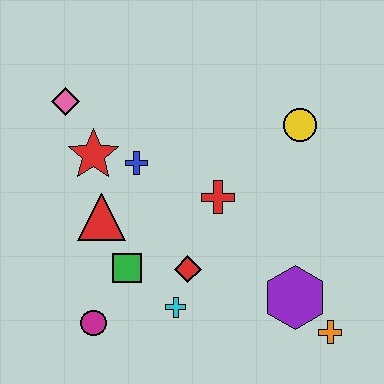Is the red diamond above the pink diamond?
No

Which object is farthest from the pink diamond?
The orange cross is farthest from the pink diamond.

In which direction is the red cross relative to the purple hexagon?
The red cross is above the purple hexagon.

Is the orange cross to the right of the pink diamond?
Yes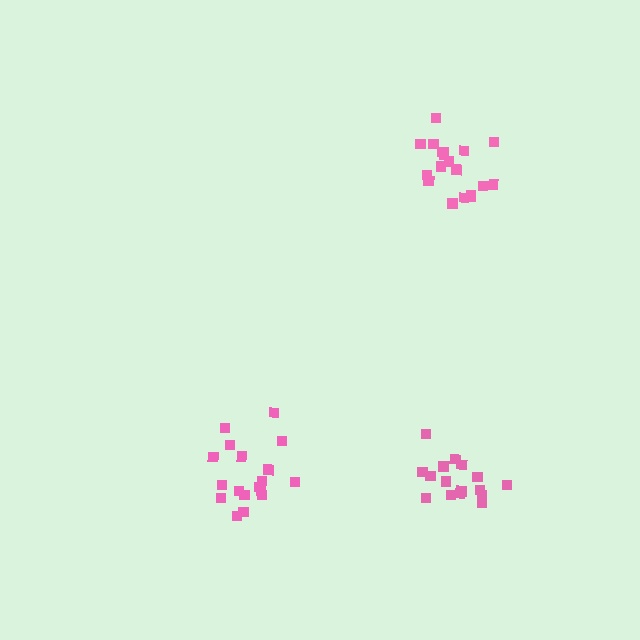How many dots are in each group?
Group 1: 18 dots, Group 2: 19 dots, Group 3: 16 dots (53 total).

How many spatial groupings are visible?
There are 3 spatial groupings.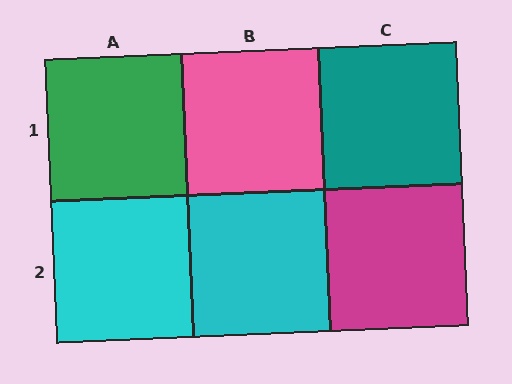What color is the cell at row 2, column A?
Cyan.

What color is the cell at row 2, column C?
Magenta.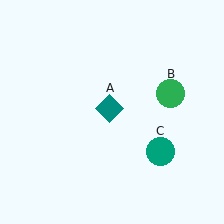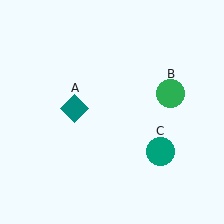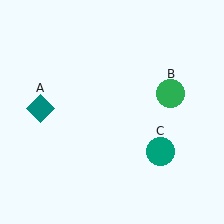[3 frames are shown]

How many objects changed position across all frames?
1 object changed position: teal diamond (object A).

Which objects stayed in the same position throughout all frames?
Green circle (object B) and teal circle (object C) remained stationary.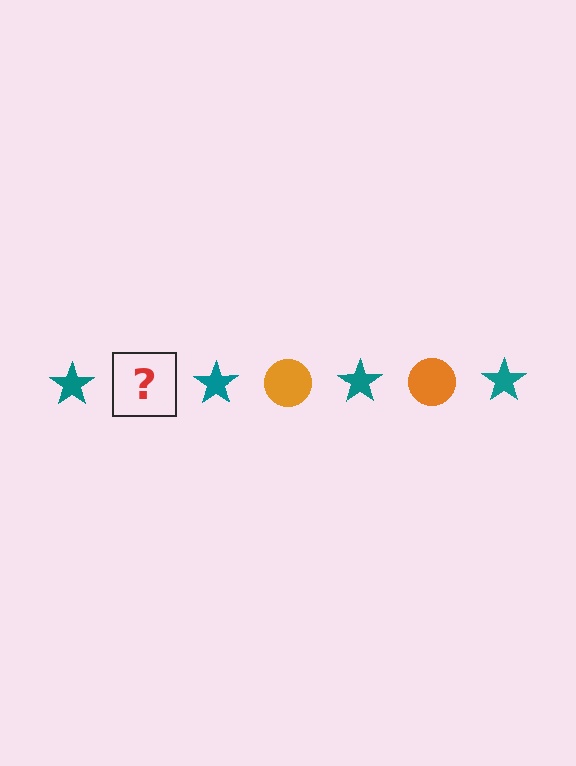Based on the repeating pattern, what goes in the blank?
The blank should be an orange circle.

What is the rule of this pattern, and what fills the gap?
The rule is that the pattern alternates between teal star and orange circle. The gap should be filled with an orange circle.